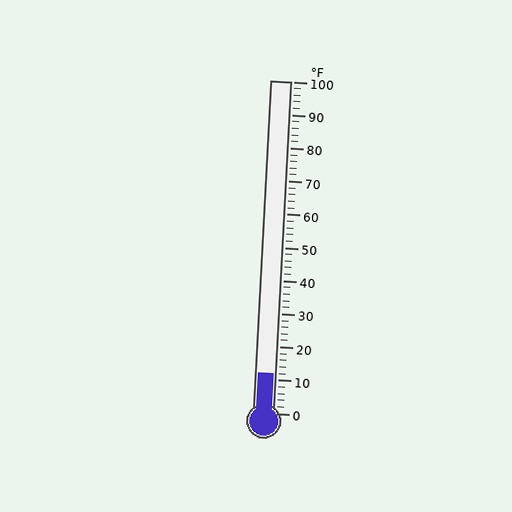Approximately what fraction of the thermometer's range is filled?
The thermometer is filled to approximately 10% of its range.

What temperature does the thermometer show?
The thermometer shows approximately 12°F.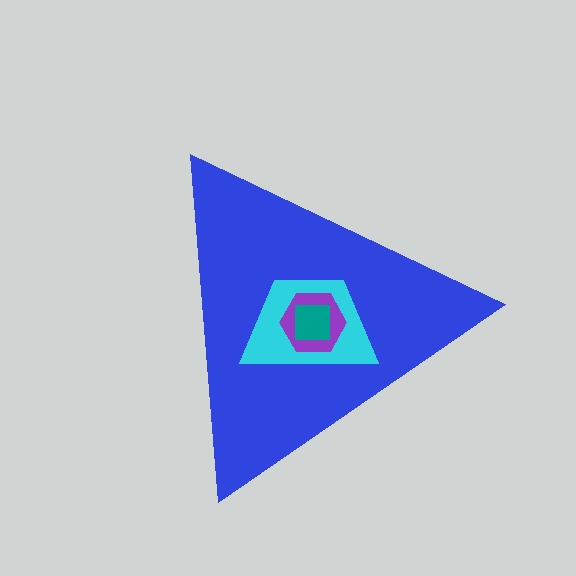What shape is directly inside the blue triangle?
The cyan trapezoid.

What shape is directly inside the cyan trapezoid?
The purple hexagon.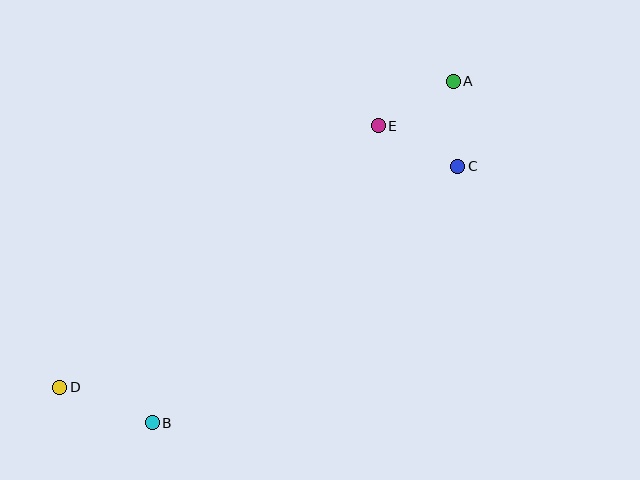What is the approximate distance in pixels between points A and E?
The distance between A and E is approximately 87 pixels.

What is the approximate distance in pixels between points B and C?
The distance between B and C is approximately 399 pixels.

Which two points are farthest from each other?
Points A and D are farthest from each other.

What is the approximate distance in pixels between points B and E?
The distance between B and E is approximately 373 pixels.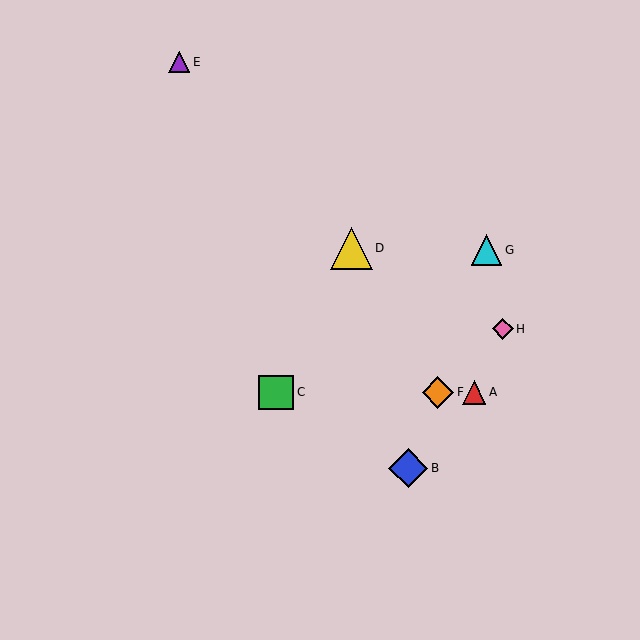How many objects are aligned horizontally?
3 objects (A, C, F) are aligned horizontally.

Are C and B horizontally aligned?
No, C is at y≈392 and B is at y≈468.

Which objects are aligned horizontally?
Objects A, C, F are aligned horizontally.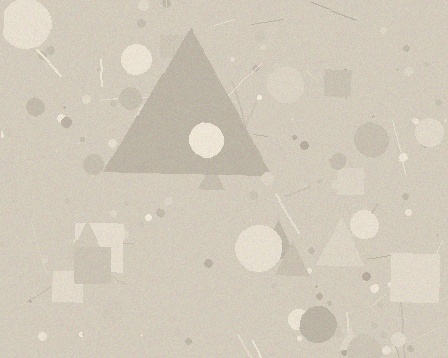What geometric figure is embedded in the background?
A triangle is embedded in the background.